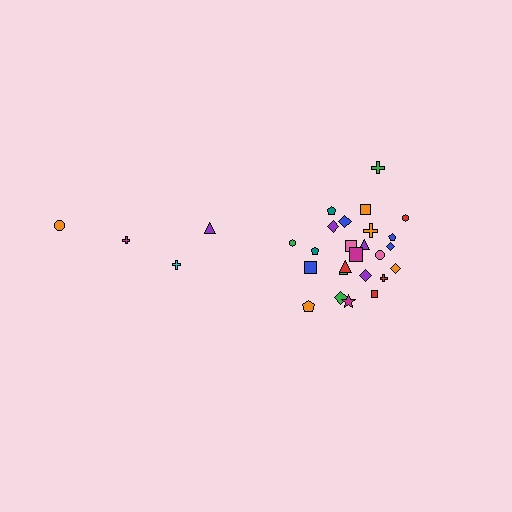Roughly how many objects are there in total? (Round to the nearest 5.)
Roughly 30 objects in total.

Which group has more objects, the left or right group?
The right group.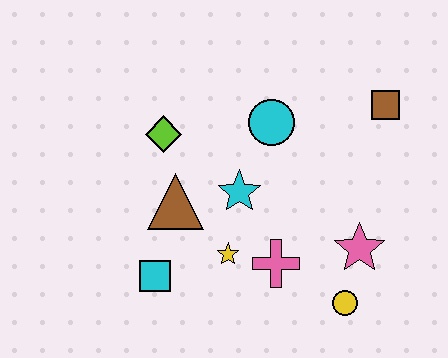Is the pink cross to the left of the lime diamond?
No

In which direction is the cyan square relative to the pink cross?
The cyan square is to the left of the pink cross.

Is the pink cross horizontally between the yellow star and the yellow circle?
Yes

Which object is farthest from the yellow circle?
The lime diamond is farthest from the yellow circle.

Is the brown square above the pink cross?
Yes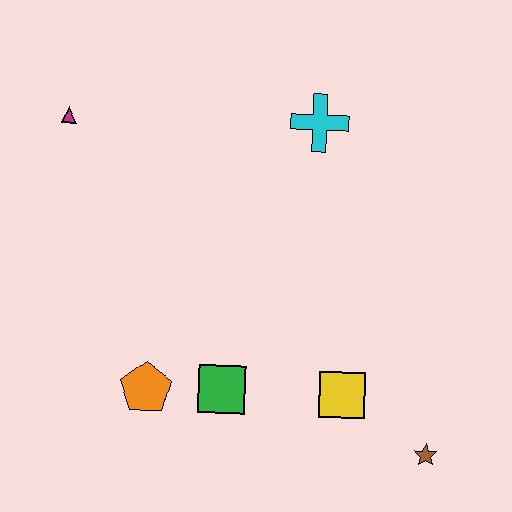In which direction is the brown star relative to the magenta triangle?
The brown star is to the right of the magenta triangle.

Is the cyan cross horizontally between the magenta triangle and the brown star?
Yes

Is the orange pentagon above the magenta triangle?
No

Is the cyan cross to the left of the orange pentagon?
No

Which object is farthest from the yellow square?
The magenta triangle is farthest from the yellow square.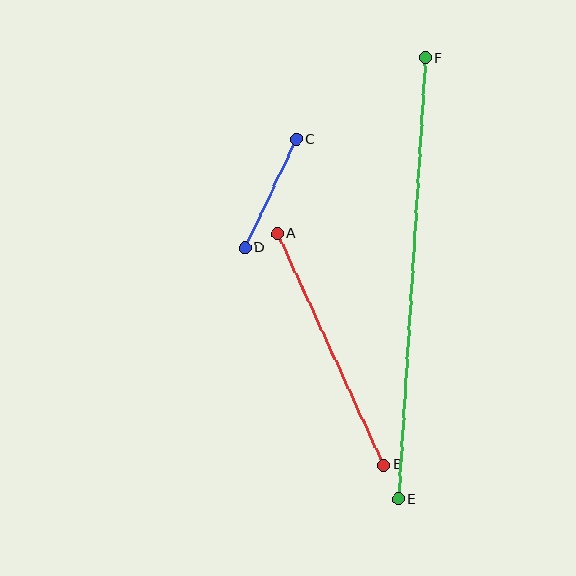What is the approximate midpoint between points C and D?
The midpoint is at approximately (270, 194) pixels.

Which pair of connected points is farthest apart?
Points E and F are farthest apart.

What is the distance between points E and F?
The distance is approximately 442 pixels.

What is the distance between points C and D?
The distance is approximately 120 pixels.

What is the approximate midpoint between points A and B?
The midpoint is at approximately (331, 349) pixels.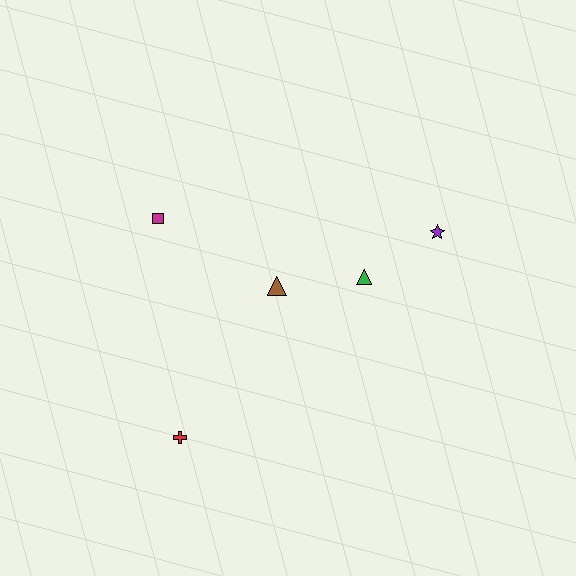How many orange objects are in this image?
There are no orange objects.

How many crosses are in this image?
There is 1 cross.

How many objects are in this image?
There are 5 objects.